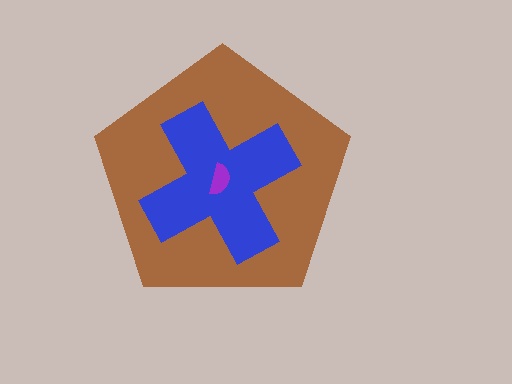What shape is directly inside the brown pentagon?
The blue cross.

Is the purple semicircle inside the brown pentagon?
Yes.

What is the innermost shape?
The purple semicircle.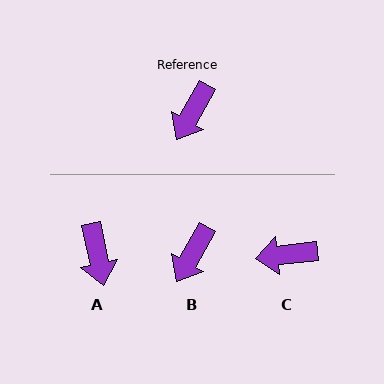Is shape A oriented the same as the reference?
No, it is off by about 42 degrees.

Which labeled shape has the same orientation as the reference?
B.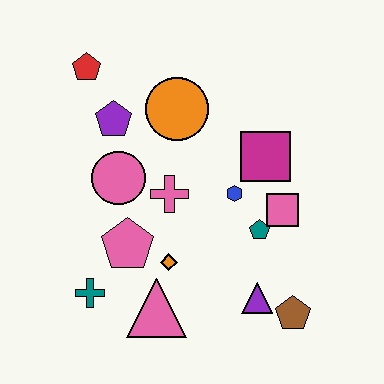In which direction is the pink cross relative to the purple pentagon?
The pink cross is below the purple pentagon.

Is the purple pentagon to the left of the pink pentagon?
Yes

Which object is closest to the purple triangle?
The brown pentagon is closest to the purple triangle.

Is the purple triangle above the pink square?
No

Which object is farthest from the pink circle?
The brown pentagon is farthest from the pink circle.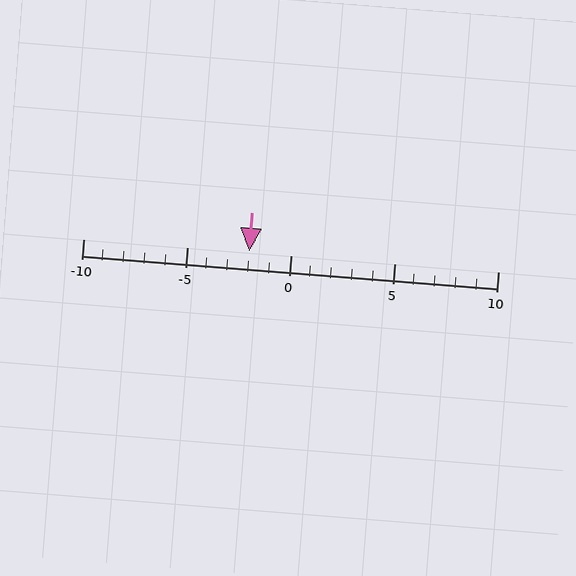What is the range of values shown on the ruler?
The ruler shows values from -10 to 10.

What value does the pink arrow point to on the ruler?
The pink arrow points to approximately -2.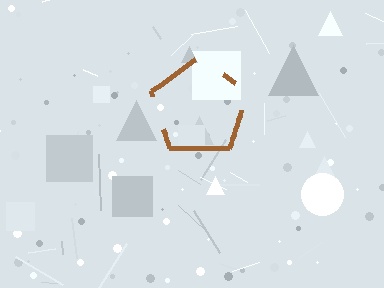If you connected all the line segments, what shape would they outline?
They would outline a pentagon.